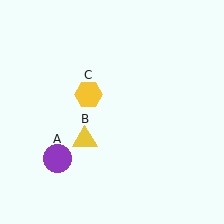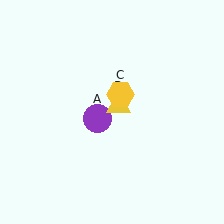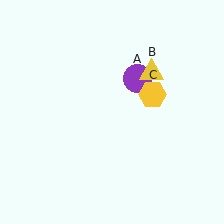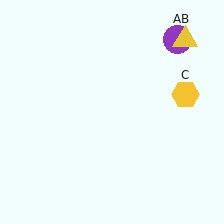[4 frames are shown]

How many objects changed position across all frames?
3 objects changed position: purple circle (object A), yellow triangle (object B), yellow hexagon (object C).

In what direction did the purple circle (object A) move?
The purple circle (object A) moved up and to the right.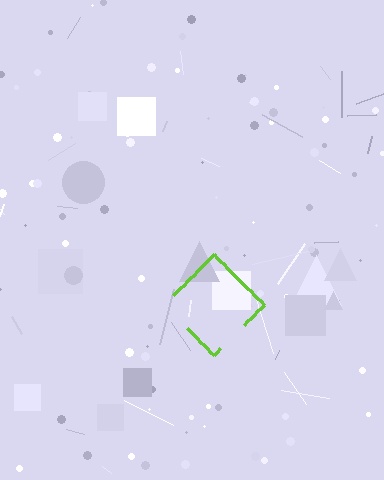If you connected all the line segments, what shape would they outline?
They would outline a diamond.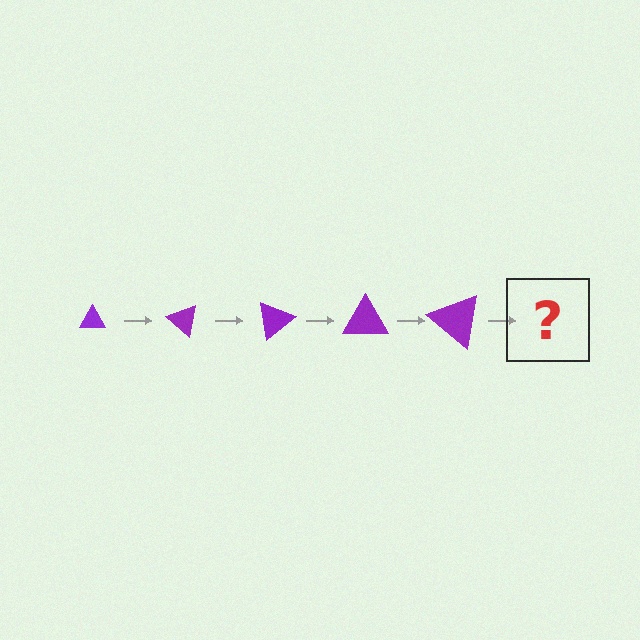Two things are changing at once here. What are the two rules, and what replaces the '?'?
The two rules are that the triangle grows larger each step and it rotates 40 degrees each step. The '?' should be a triangle, larger than the previous one and rotated 200 degrees from the start.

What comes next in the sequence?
The next element should be a triangle, larger than the previous one and rotated 200 degrees from the start.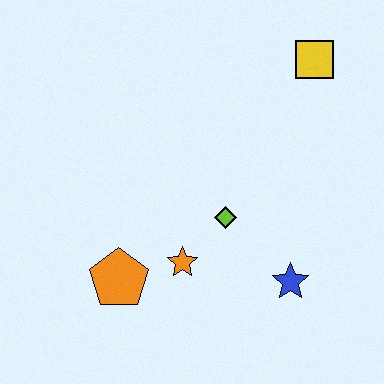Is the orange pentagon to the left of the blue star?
Yes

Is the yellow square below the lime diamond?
No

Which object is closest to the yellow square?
The lime diamond is closest to the yellow square.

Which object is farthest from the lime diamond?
The yellow square is farthest from the lime diamond.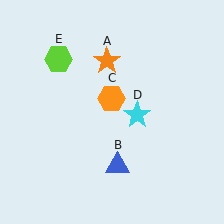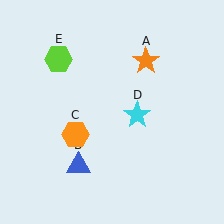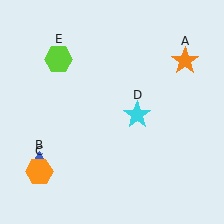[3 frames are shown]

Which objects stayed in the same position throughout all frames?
Cyan star (object D) and lime hexagon (object E) remained stationary.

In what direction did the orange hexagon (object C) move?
The orange hexagon (object C) moved down and to the left.